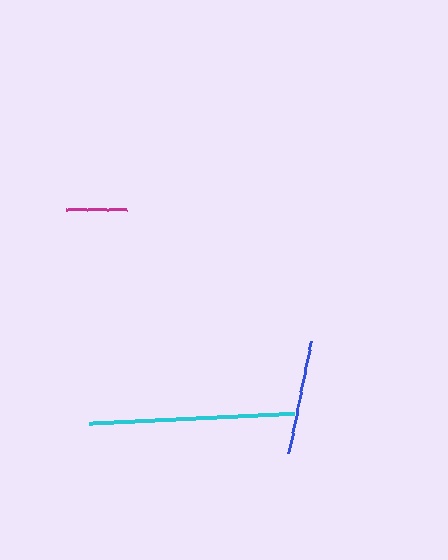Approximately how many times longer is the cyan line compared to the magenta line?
The cyan line is approximately 3.4 times the length of the magenta line.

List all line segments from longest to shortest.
From longest to shortest: cyan, blue, magenta.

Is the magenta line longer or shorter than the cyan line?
The cyan line is longer than the magenta line.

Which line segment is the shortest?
The magenta line is the shortest at approximately 60 pixels.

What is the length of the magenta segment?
The magenta segment is approximately 60 pixels long.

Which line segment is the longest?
The cyan line is the longest at approximately 205 pixels.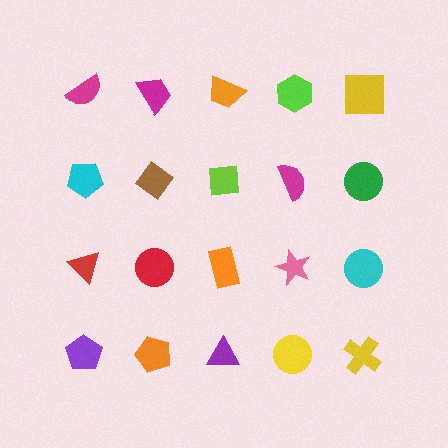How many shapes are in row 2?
5 shapes.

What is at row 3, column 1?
A red triangle.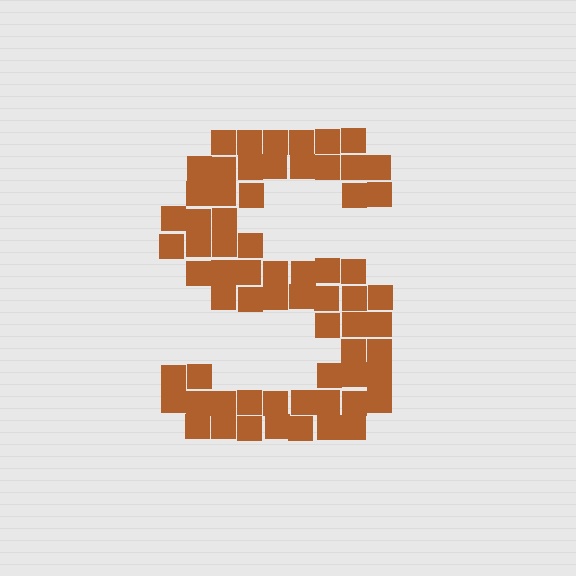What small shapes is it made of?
It is made of small squares.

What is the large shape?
The large shape is the letter S.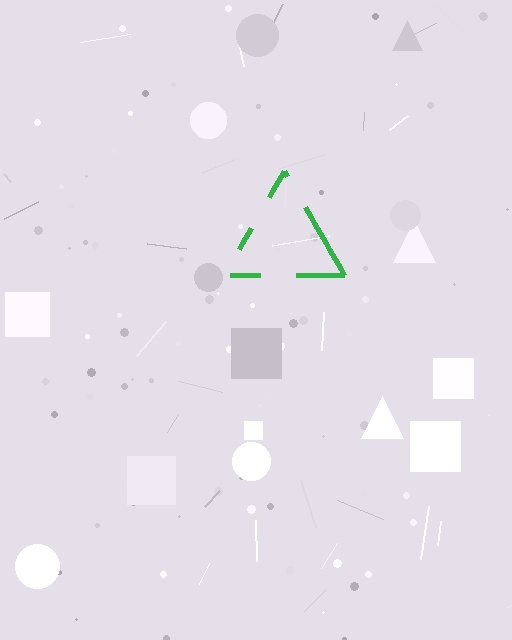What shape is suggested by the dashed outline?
The dashed outline suggests a triangle.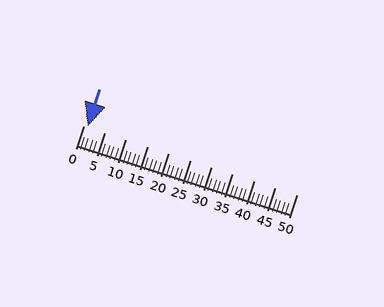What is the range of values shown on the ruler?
The ruler shows values from 0 to 50.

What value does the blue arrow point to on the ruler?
The blue arrow points to approximately 1.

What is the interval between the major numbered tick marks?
The major tick marks are spaced 5 units apart.